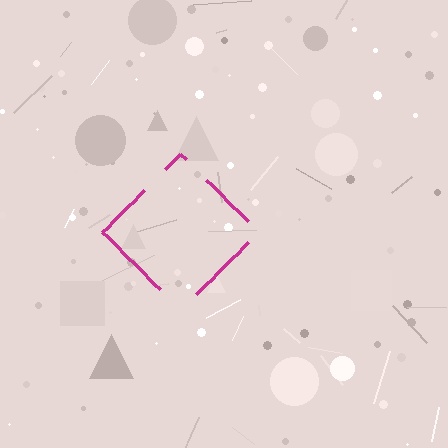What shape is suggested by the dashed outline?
The dashed outline suggests a diamond.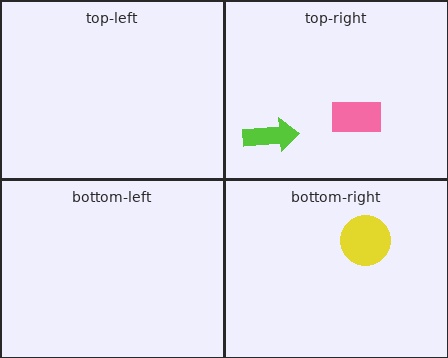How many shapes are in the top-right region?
2.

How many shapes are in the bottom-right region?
1.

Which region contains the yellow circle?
The bottom-right region.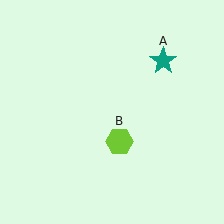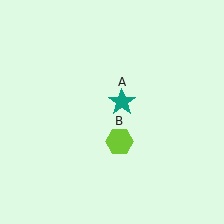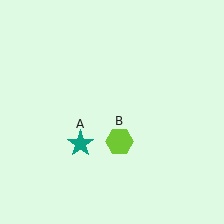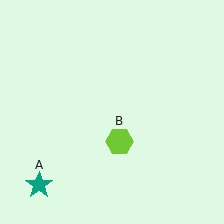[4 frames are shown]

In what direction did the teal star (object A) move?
The teal star (object A) moved down and to the left.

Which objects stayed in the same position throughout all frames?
Lime hexagon (object B) remained stationary.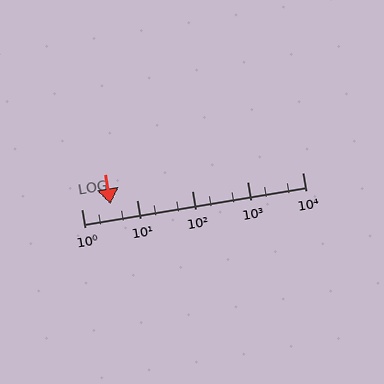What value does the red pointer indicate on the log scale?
The pointer indicates approximately 3.4.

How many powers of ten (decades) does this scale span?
The scale spans 4 decades, from 1 to 10000.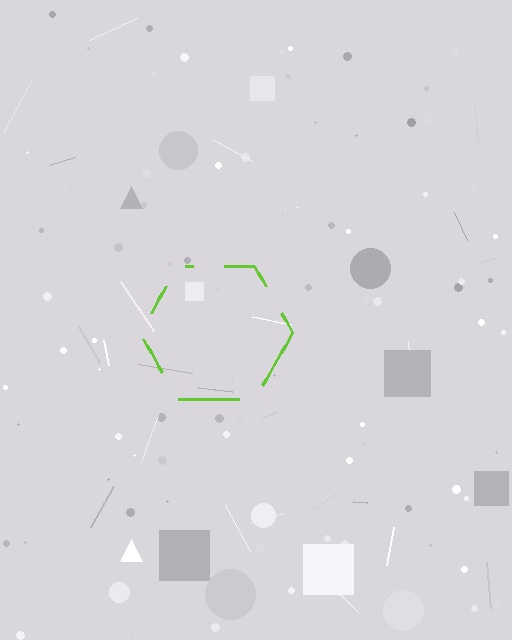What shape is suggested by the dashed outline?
The dashed outline suggests a hexagon.